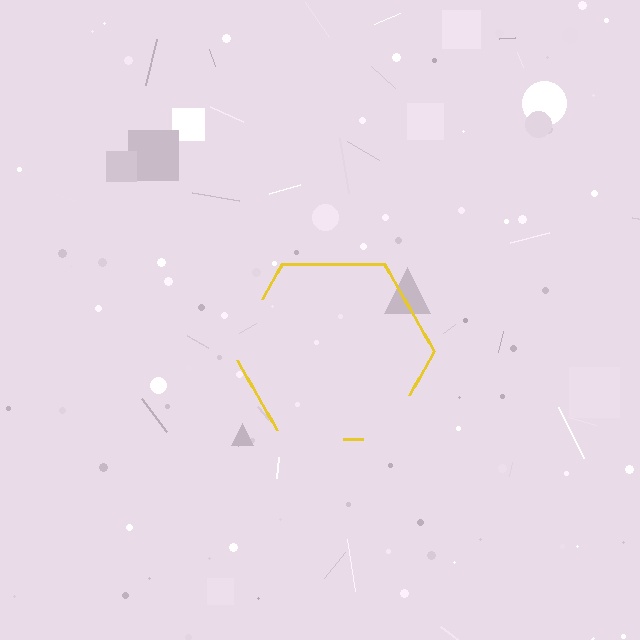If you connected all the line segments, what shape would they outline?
They would outline a hexagon.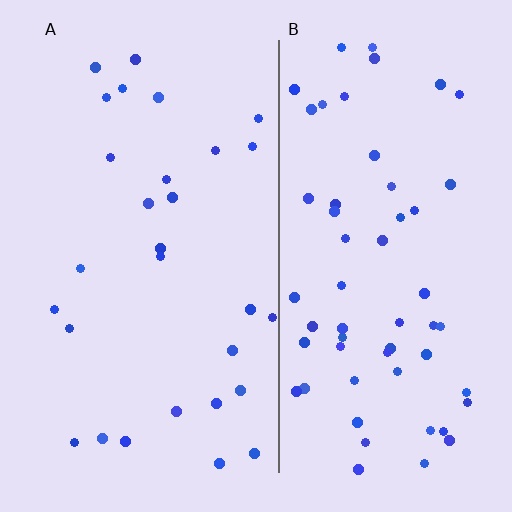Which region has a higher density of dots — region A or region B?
B (the right).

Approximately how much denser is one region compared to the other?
Approximately 2.1× — region B over region A.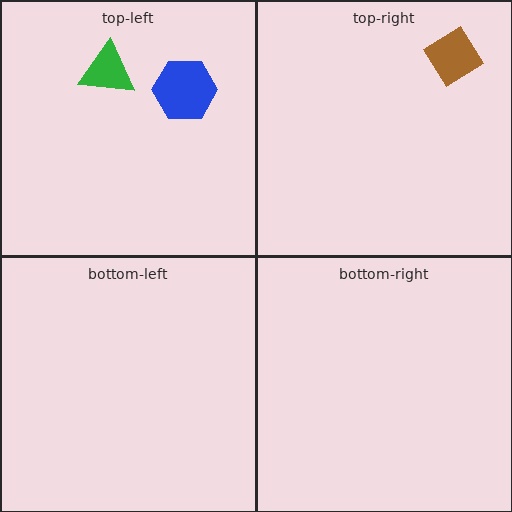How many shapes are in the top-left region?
2.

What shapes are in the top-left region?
The green triangle, the blue hexagon.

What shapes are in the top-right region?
The brown diamond.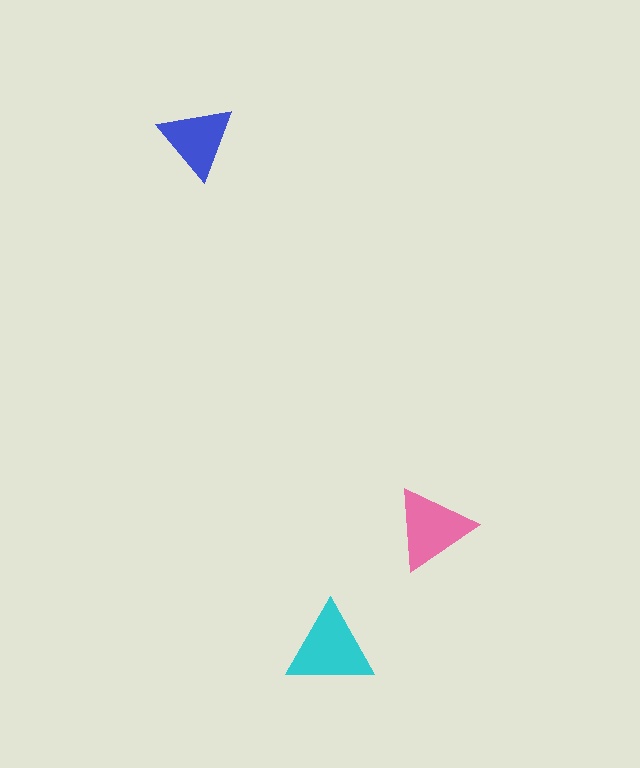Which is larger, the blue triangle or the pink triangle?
The pink one.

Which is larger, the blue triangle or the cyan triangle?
The cyan one.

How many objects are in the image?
There are 3 objects in the image.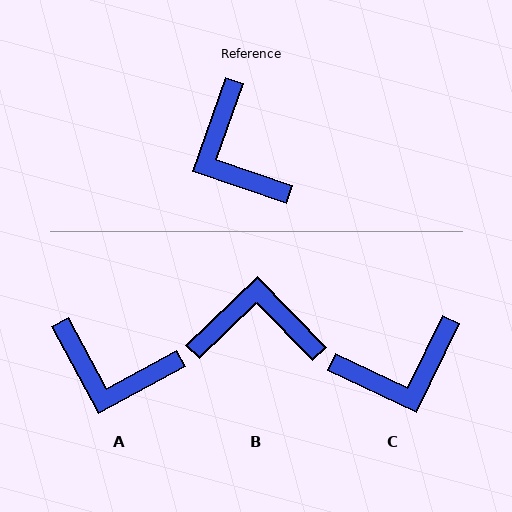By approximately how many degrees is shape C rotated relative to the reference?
Approximately 84 degrees counter-clockwise.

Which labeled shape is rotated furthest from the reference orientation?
B, about 117 degrees away.